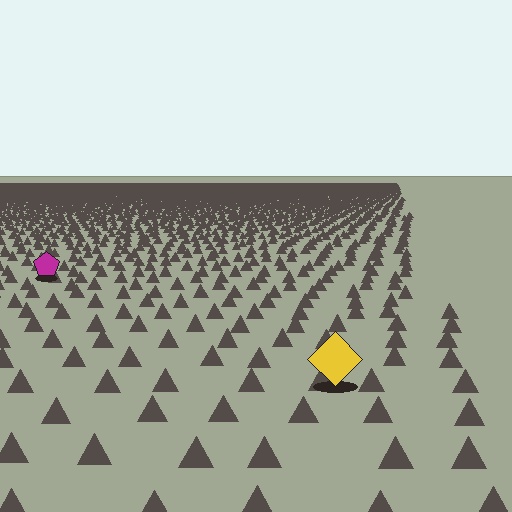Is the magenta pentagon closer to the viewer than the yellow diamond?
No. The yellow diamond is closer — you can tell from the texture gradient: the ground texture is coarser near it.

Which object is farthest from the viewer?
The magenta pentagon is farthest from the viewer. It appears smaller and the ground texture around it is denser.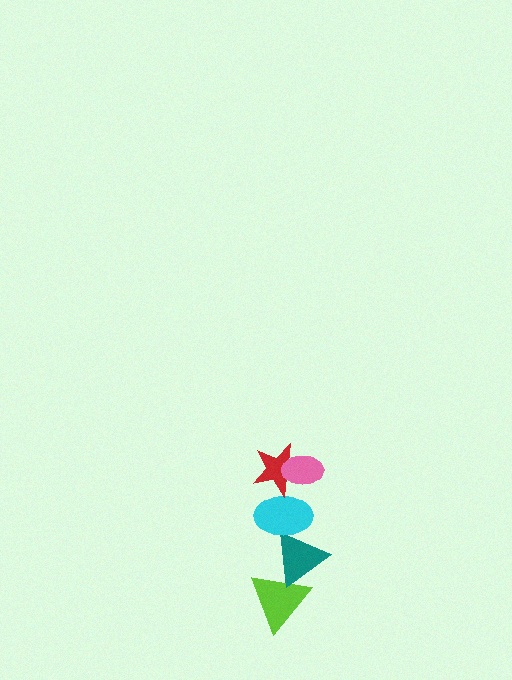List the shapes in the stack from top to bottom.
From top to bottom: the pink ellipse, the red star, the cyan ellipse, the teal triangle, the lime triangle.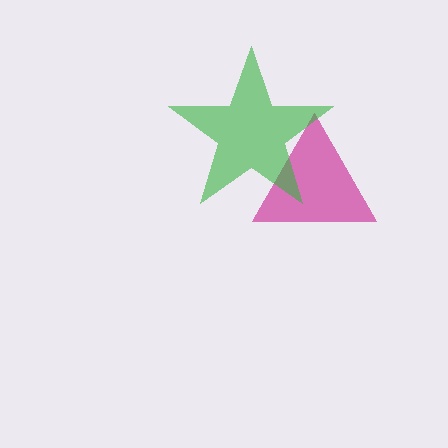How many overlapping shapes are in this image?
There are 2 overlapping shapes in the image.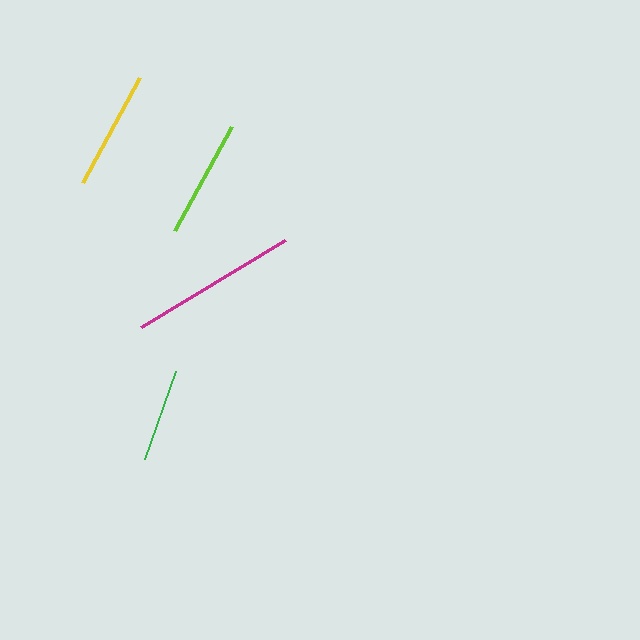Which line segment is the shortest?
The green line is the shortest at approximately 94 pixels.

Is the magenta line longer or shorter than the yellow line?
The magenta line is longer than the yellow line.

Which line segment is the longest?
The magenta line is the longest at approximately 167 pixels.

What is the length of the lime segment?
The lime segment is approximately 119 pixels long.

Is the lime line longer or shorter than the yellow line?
The yellow line is longer than the lime line.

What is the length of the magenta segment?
The magenta segment is approximately 167 pixels long.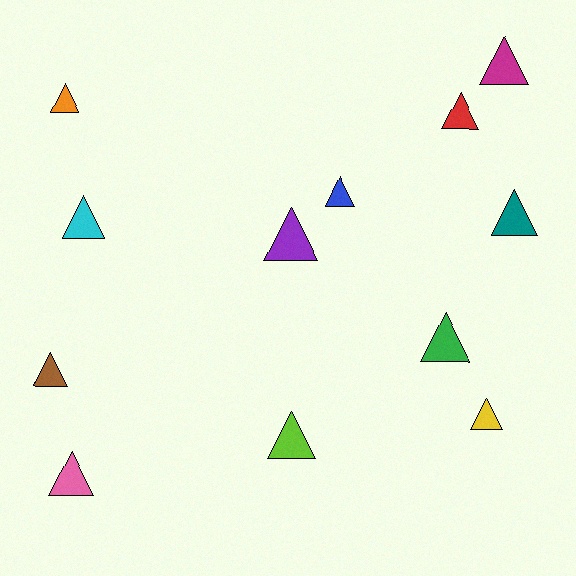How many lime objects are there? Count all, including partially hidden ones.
There is 1 lime object.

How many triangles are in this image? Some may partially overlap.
There are 12 triangles.